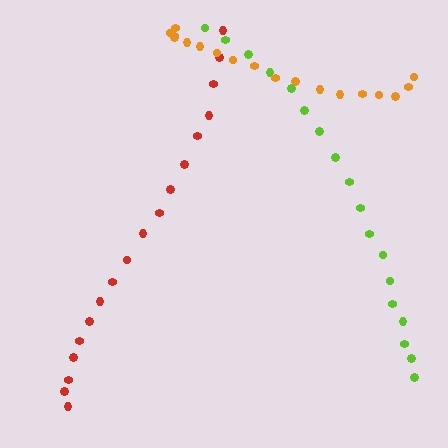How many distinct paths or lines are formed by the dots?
There are 3 distinct paths.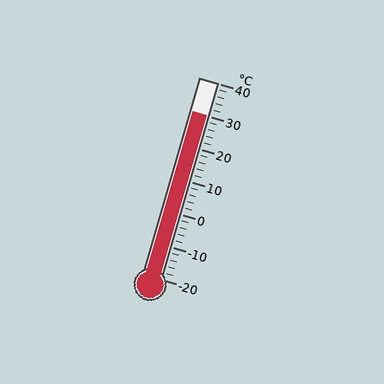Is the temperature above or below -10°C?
The temperature is above -10°C.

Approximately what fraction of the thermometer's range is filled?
The thermometer is filled to approximately 85% of its range.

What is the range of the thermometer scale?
The thermometer scale ranges from -20°C to 40°C.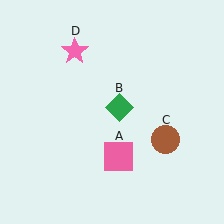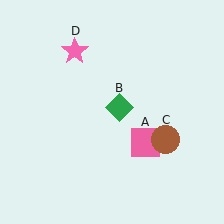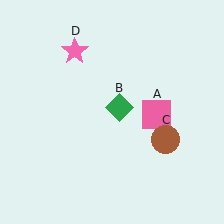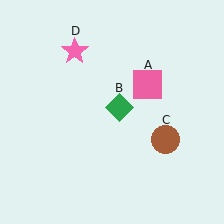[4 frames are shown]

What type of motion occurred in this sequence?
The pink square (object A) rotated counterclockwise around the center of the scene.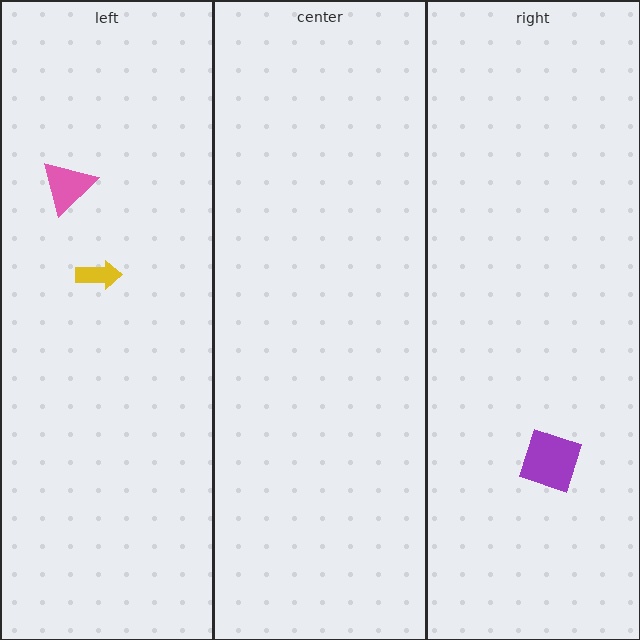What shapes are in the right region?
The purple square.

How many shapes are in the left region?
2.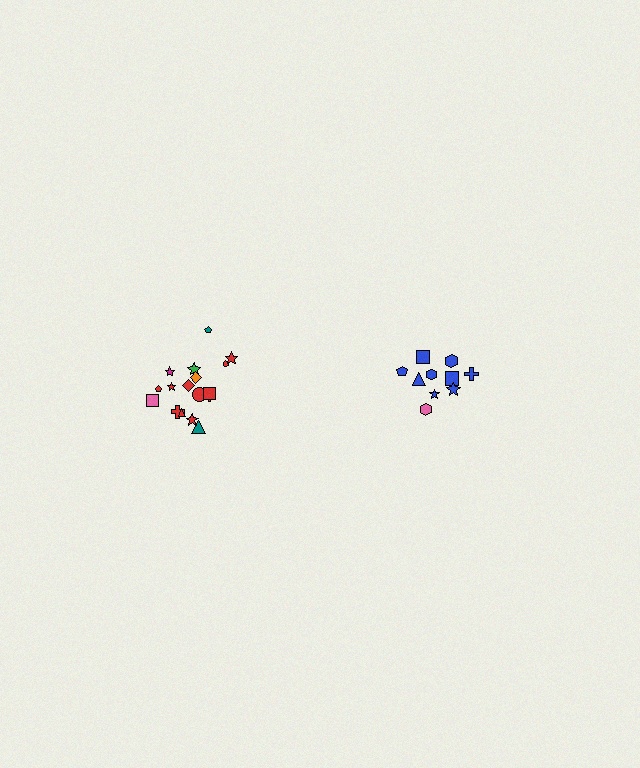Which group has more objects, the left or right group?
The left group.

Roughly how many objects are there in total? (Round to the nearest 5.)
Roughly 30 objects in total.